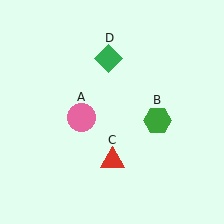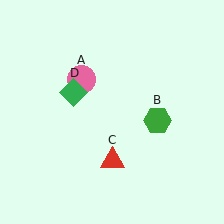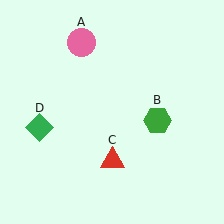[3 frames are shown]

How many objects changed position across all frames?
2 objects changed position: pink circle (object A), green diamond (object D).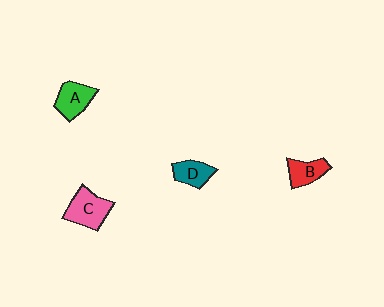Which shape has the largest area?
Shape C (pink).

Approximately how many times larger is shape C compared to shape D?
Approximately 1.5 times.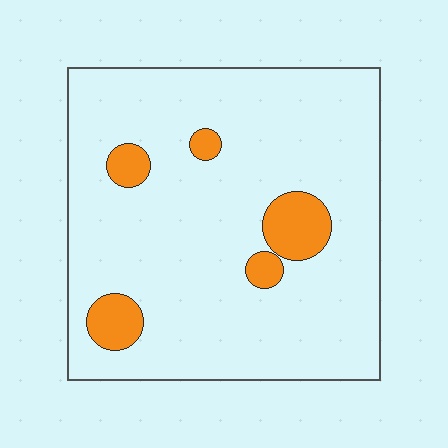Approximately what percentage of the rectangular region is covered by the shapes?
Approximately 10%.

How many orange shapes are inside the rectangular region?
5.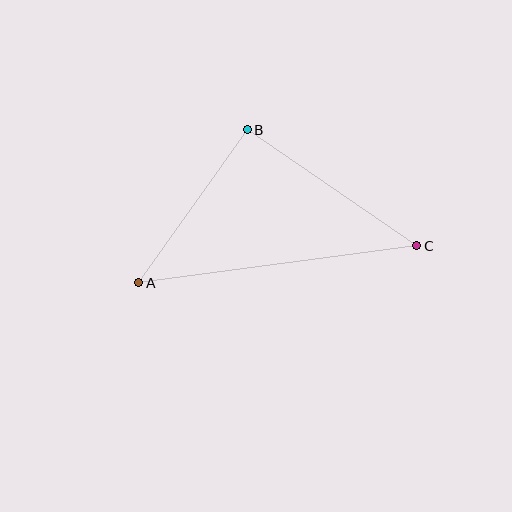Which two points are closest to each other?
Points A and B are closest to each other.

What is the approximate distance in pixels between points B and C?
The distance between B and C is approximately 206 pixels.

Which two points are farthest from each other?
Points A and C are farthest from each other.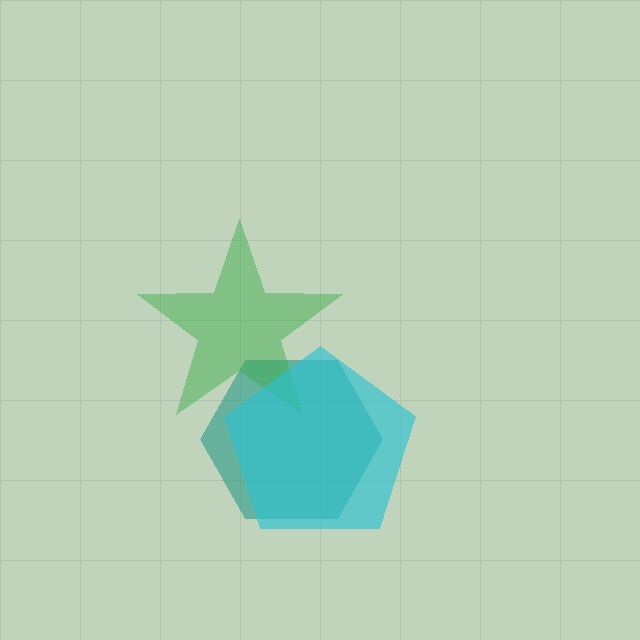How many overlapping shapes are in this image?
There are 3 overlapping shapes in the image.